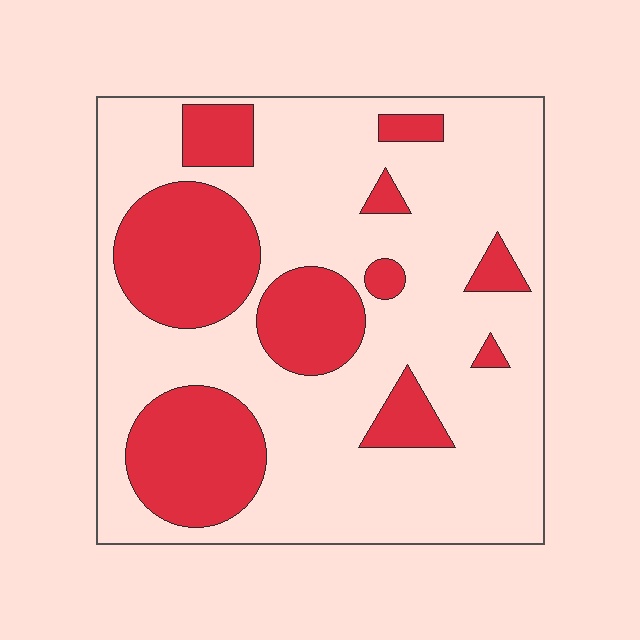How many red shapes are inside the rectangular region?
10.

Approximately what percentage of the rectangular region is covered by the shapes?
Approximately 30%.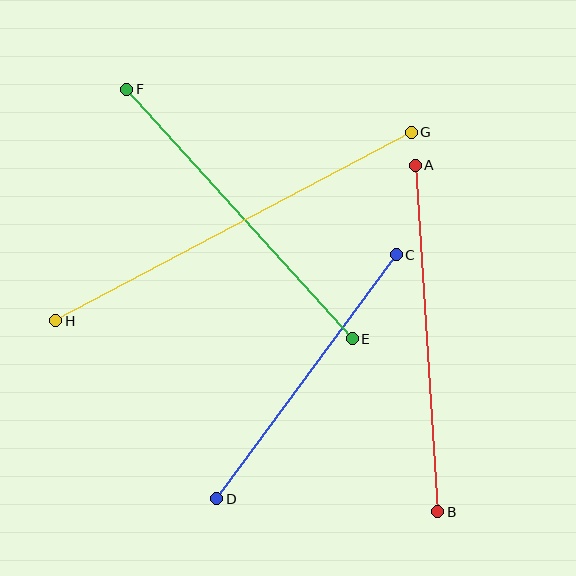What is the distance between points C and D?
The distance is approximately 303 pixels.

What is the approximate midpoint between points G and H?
The midpoint is at approximately (233, 226) pixels.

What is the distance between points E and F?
The distance is approximately 336 pixels.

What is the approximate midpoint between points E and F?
The midpoint is at approximately (240, 214) pixels.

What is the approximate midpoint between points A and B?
The midpoint is at approximately (426, 338) pixels.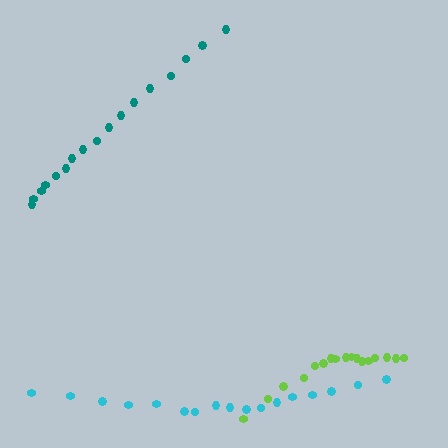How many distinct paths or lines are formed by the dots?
There are 3 distinct paths.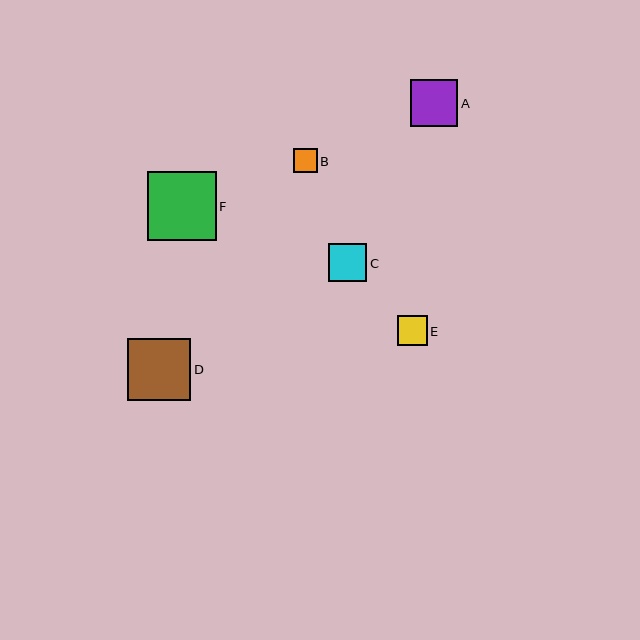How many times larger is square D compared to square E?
Square D is approximately 2.1 times the size of square E.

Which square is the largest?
Square F is the largest with a size of approximately 69 pixels.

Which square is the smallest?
Square B is the smallest with a size of approximately 24 pixels.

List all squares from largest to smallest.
From largest to smallest: F, D, A, C, E, B.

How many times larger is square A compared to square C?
Square A is approximately 1.2 times the size of square C.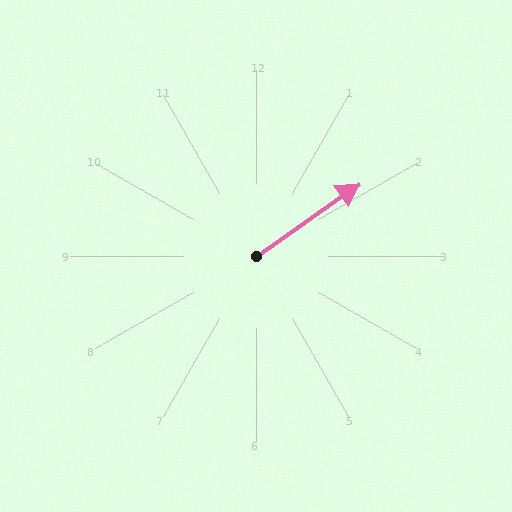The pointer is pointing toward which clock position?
Roughly 2 o'clock.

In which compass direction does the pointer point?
Northeast.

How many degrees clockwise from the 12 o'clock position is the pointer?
Approximately 55 degrees.